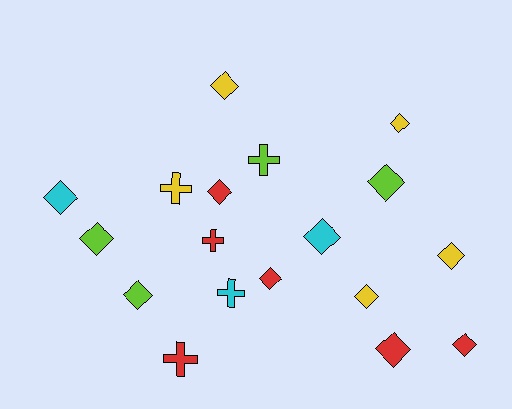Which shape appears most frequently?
Diamond, with 13 objects.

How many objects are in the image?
There are 18 objects.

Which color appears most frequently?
Red, with 6 objects.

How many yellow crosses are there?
There is 1 yellow cross.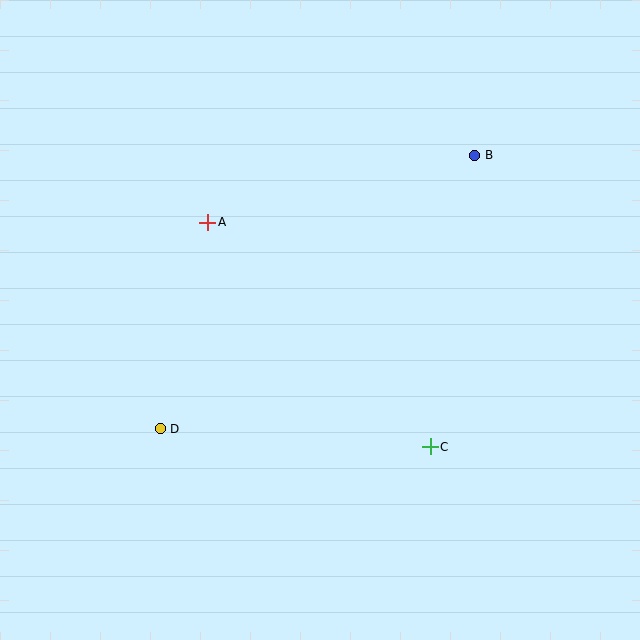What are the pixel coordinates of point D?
Point D is at (160, 429).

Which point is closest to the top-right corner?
Point B is closest to the top-right corner.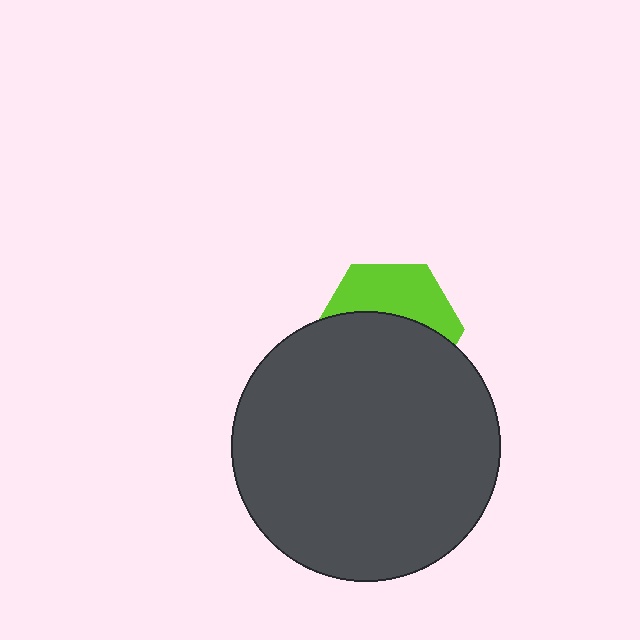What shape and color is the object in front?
The object in front is a dark gray circle.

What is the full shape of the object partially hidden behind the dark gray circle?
The partially hidden object is a lime hexagon.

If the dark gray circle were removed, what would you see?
You would see the complete lime hexagon.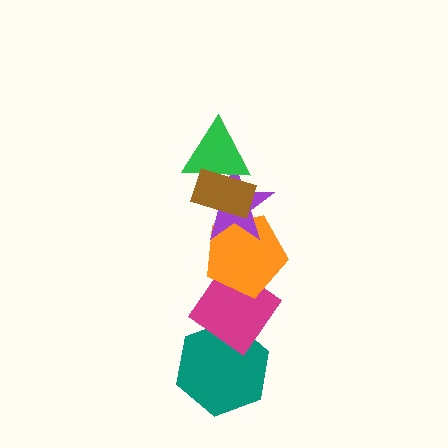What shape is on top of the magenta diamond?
The orange pentagon is on top of the magenta diamond.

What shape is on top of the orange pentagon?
The purple star is on top of the orange pentagon.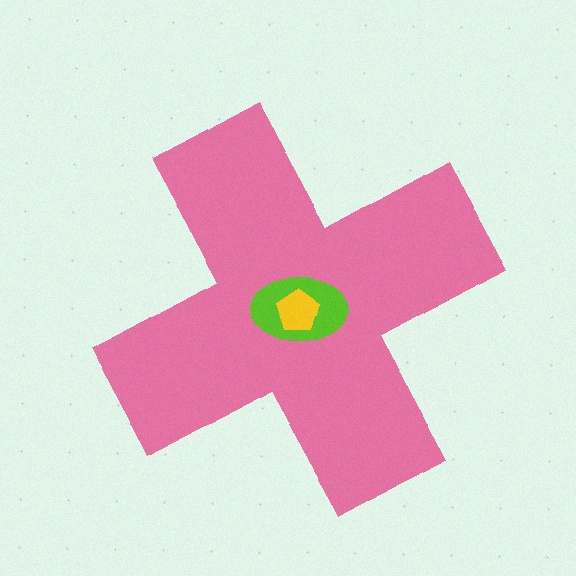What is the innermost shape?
The yellow pentagon.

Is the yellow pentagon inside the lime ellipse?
Yes.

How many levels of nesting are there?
3.